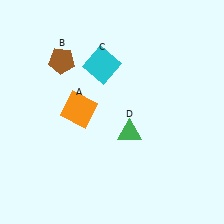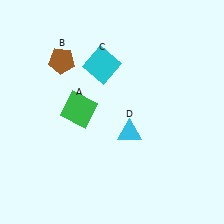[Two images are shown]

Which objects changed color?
A changed from orange to green. D changed from green to cyan.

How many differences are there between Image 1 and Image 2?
There are 2 differences between the two images.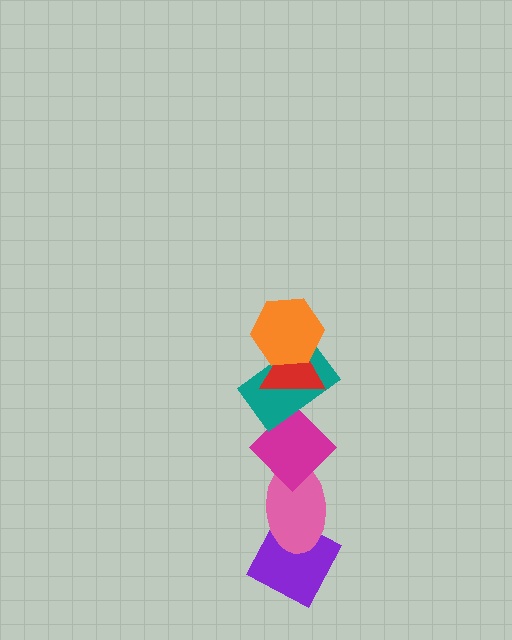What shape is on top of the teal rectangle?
The red triangle is on top of the teal rectangle.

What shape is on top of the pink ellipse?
The magenta diamond is on top of the pink ellipse.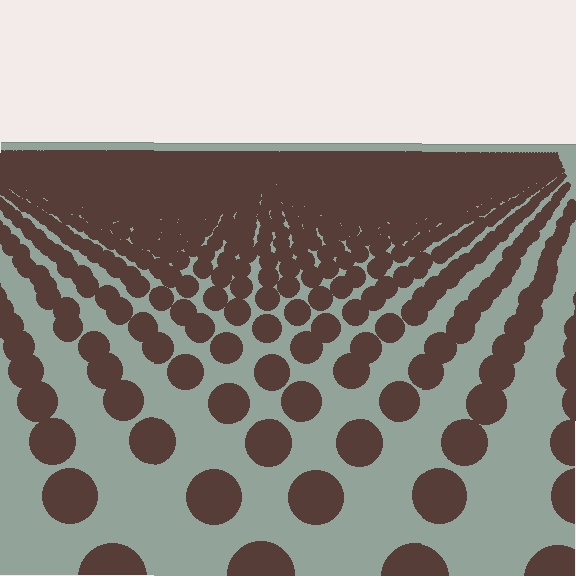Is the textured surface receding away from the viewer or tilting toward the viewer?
The surface is receding away from the viewer. Texture elements get smaller and denser toward the top.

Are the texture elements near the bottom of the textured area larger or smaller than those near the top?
Larger. Near the bottom, elements are closer to the viewer and appear at a bigger on-screen size.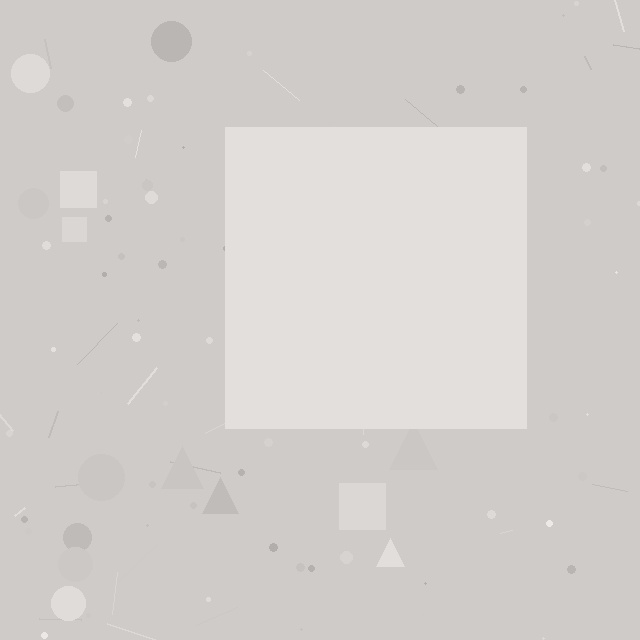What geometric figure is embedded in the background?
A square is embedded in the background.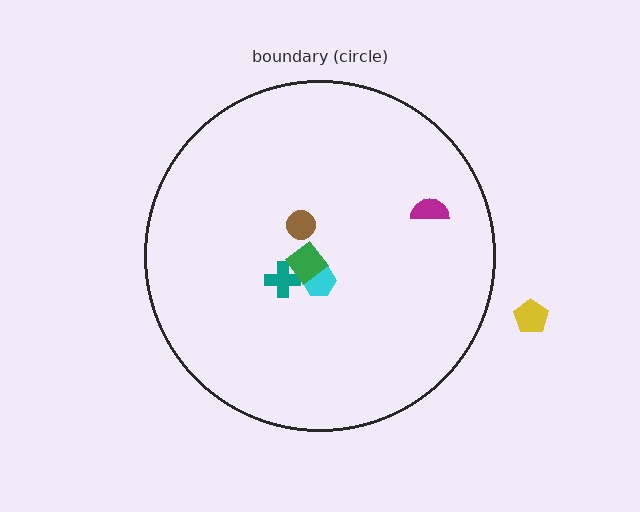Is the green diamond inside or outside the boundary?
Inside.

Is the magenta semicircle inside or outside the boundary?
Inside.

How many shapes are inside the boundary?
5 inside, 1 outside.